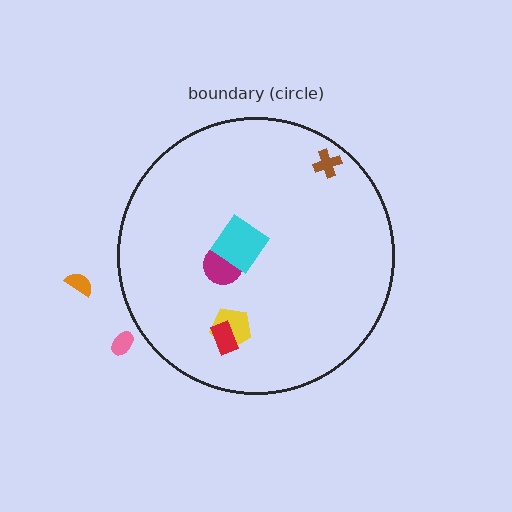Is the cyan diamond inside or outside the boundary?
Inside.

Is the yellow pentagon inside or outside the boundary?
Inside.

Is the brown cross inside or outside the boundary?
Inside.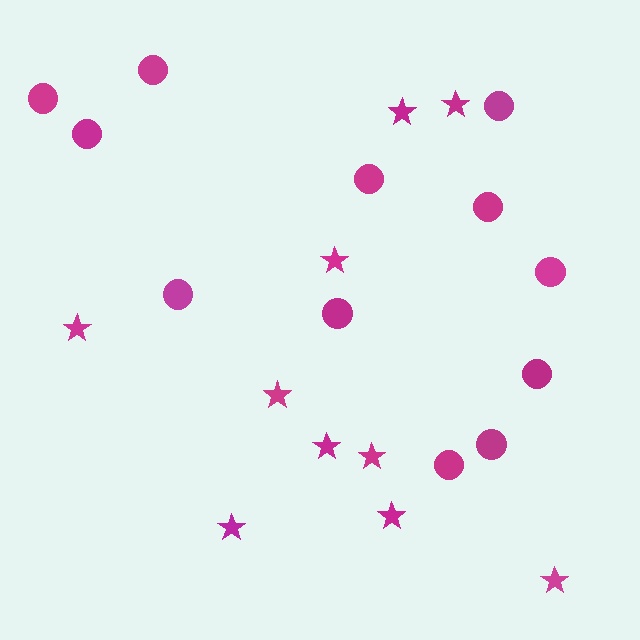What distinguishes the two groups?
There are 2 groups: one group of stars (10) and one group of circles (12).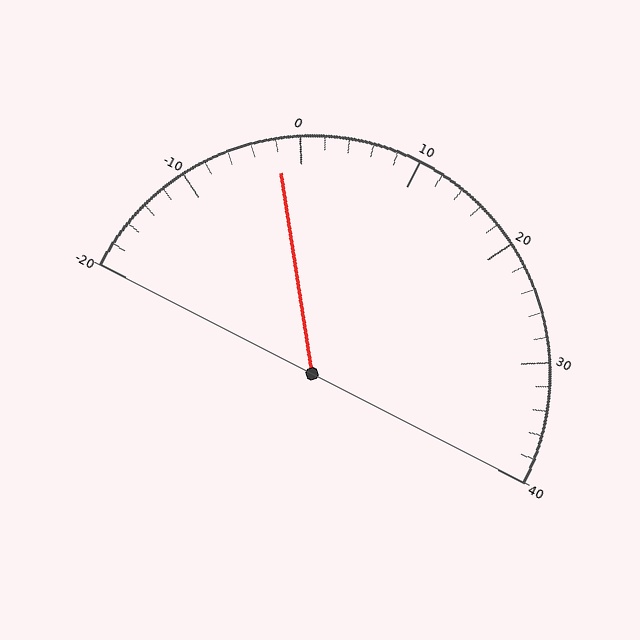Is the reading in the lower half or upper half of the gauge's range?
The reading is in the lower half of the range (-20 to 40).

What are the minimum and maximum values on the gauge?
The gauge ranges from -20 to 40.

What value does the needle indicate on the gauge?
The needle indicates approximately -2.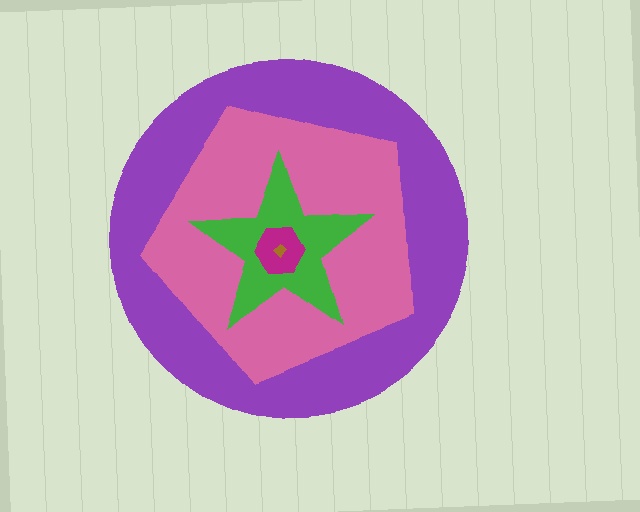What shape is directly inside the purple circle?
The pink pentagon.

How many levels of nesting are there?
5.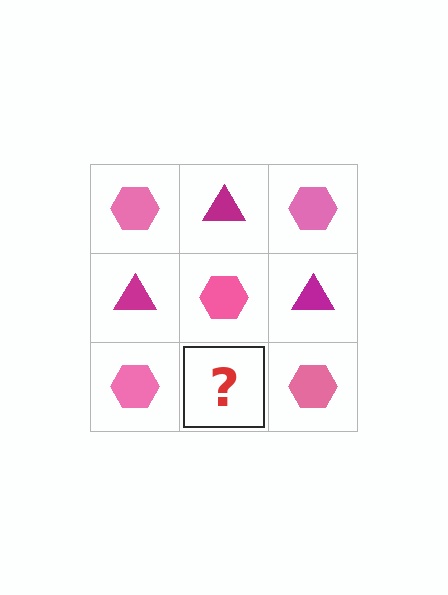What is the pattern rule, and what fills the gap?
The rule is that it alternates pink hexagon and magenta triangle in a checkerboard pattern. The gap should be filled with a magenta triangle.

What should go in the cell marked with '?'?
The missing cell should contain a magenta triangle.